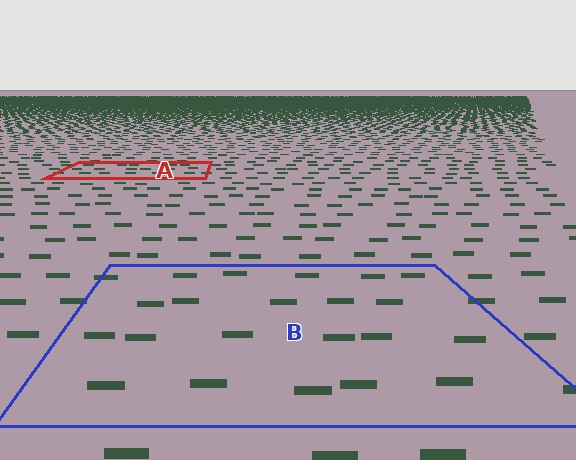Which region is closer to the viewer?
Region B is closer. The texture elements there are larger and more spread out.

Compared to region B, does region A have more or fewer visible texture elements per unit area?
Region A has more texture elements per unit area — they are packed more densely because it is farther away.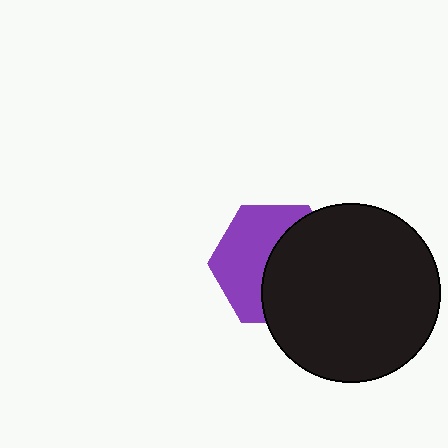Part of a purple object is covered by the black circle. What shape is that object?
It is a hexagon.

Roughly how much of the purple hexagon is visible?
About half of it is visible (roughly 49%).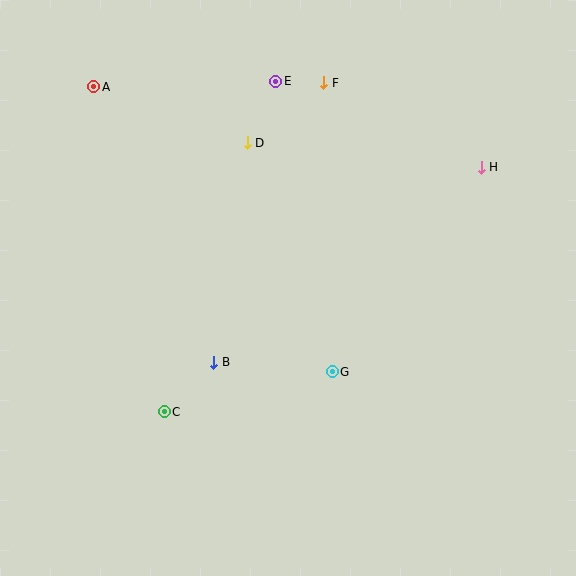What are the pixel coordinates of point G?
Point G is at (332, 372).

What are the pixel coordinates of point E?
Point E is at (276, 81).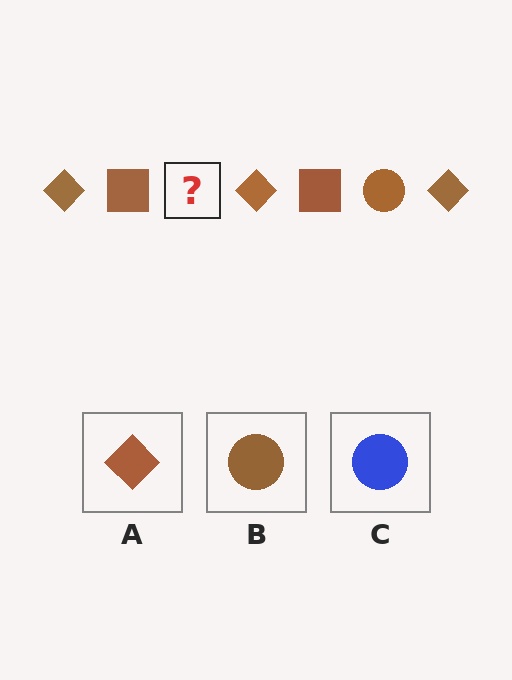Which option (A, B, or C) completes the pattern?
B.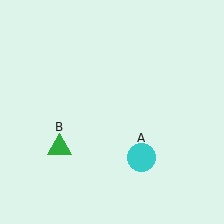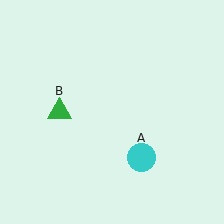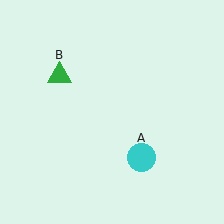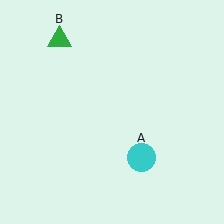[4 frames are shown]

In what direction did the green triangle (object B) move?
The green triangle (object B) moved up.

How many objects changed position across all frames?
1 object changed position: green triangle (object B).